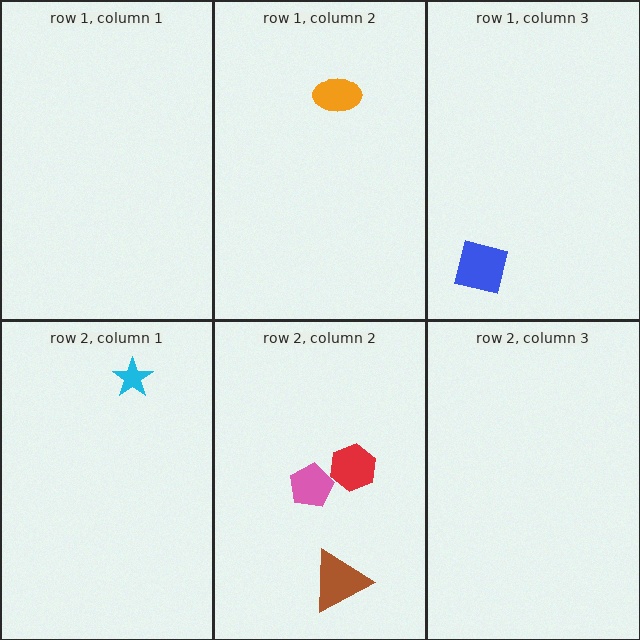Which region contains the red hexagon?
The row 2, column 2 region.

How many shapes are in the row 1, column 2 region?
1.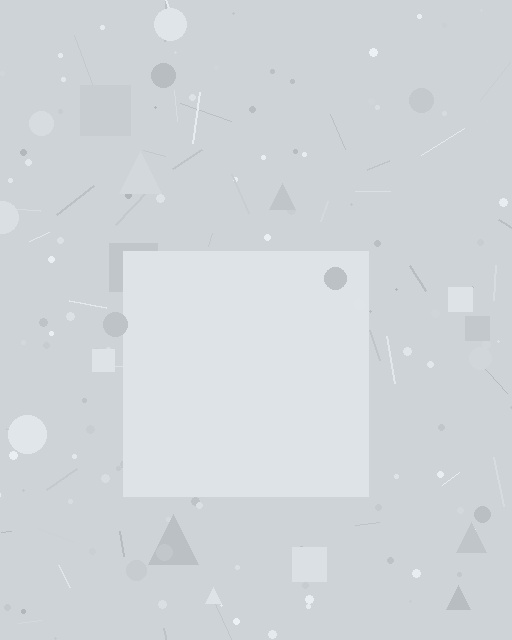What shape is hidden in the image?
A square is hidden in the image.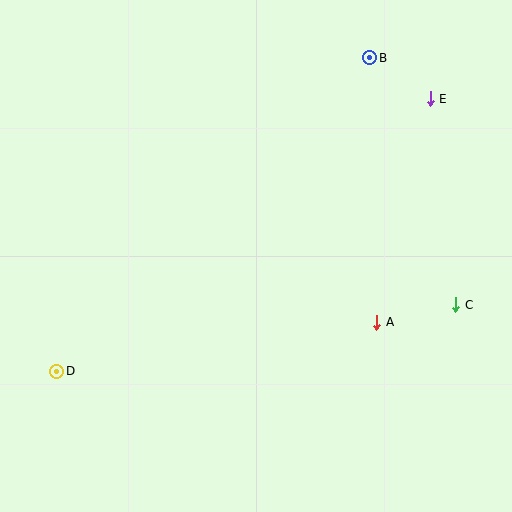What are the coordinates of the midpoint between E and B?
The midpoint between E and B is at (400, 78).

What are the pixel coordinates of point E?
Point E is at (430, 99).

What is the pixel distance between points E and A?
The distance between E and A is 229 pixels.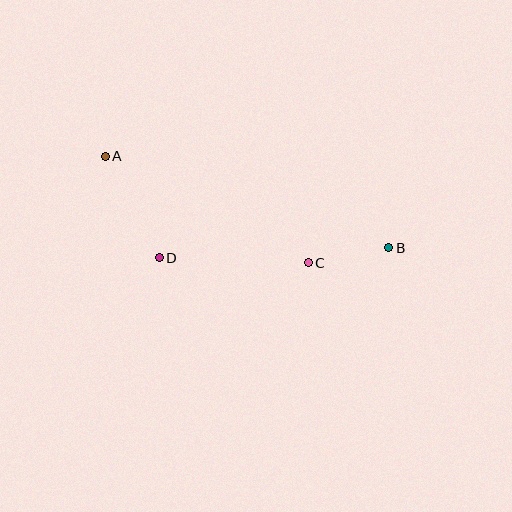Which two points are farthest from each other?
Points A and B are farthest from each other.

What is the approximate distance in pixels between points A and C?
The distance between A and C is approximately 229 pixels.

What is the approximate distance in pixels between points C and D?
The distance between C and D is approximately 149 pixels.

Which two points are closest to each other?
Points B and C are closest to each other.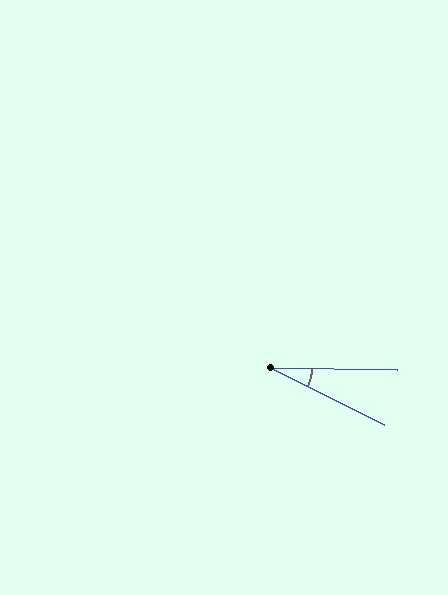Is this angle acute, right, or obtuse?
It is acute.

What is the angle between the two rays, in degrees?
Approximately 25 degrees.